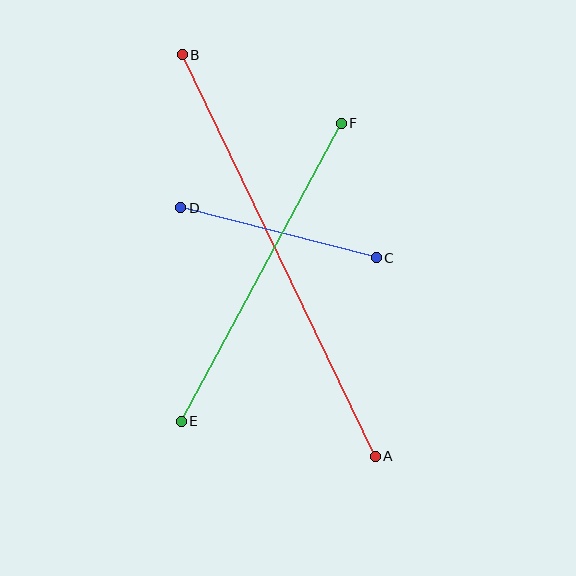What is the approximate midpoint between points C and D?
The midpoint is at approximately (278, 233) pixels.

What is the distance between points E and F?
The distance is approximately 338 pixels.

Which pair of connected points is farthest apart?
Points A and B are farthest apart.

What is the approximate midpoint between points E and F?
The midpoint is at approximately (261, 272) pixels.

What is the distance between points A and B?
The distance is approximately 445 pixels.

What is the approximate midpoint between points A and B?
The midpoint is at approximately (279, 256) pixels.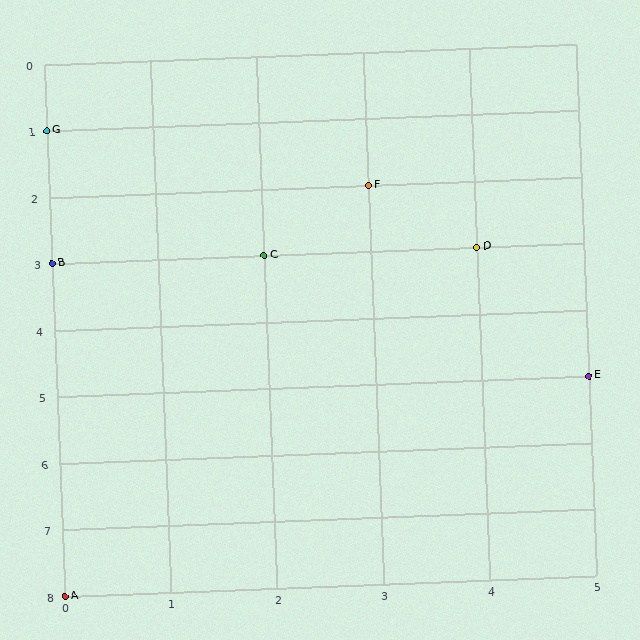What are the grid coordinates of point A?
Point A is at grid coordinates (0, 8).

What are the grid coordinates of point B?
Point B is at grid coordinates (0, 3).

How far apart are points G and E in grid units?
Points G and E are 5 columns and 4 rows apart (about 6.4 grid units diagonally).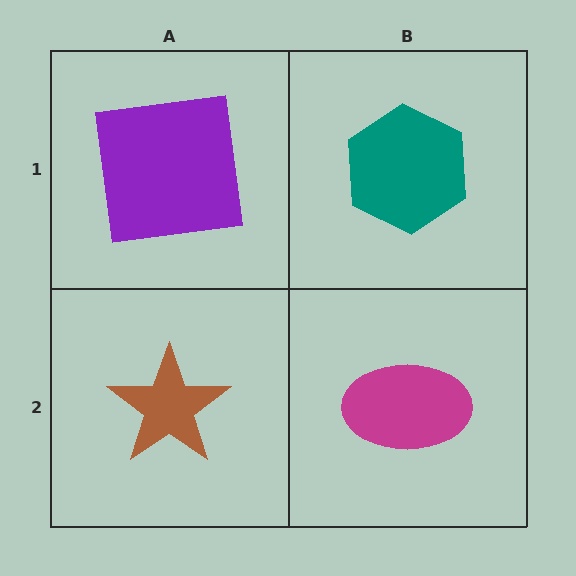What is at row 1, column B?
A teal hexagon.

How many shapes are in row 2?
2 shapes.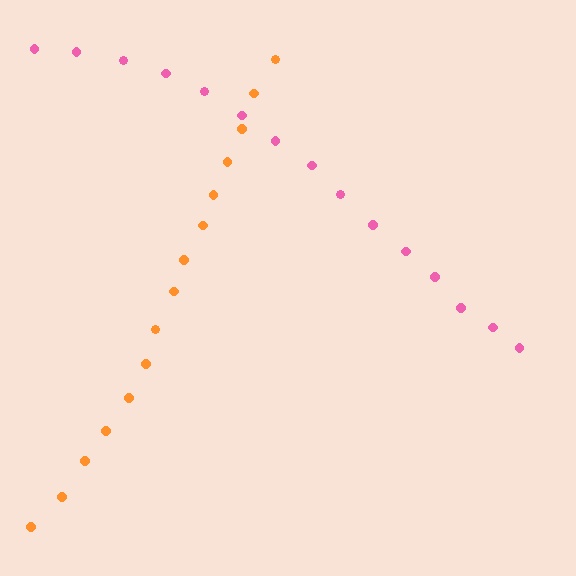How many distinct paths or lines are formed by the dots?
There are 2 distinct paths.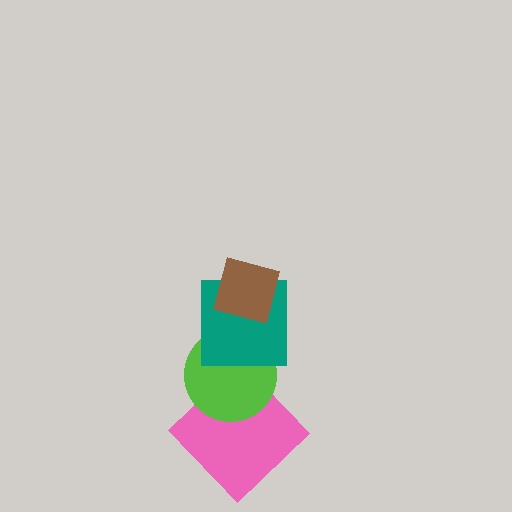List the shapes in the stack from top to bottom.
From top to bottom: the brown square, the teal square, the lime circle, the pink diamond.